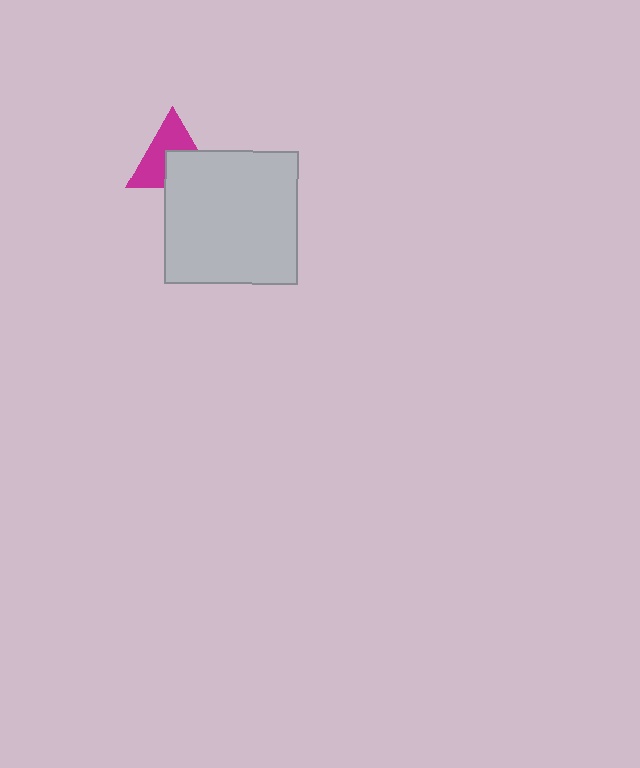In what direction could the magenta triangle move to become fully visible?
The magenta triangle could move up. That would shift it out from behind the light gray square entirely.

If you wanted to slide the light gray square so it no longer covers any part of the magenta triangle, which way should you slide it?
Slide it down — that is the most direct way to separate the two shapes.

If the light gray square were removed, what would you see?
You would see the complete magenta triangle.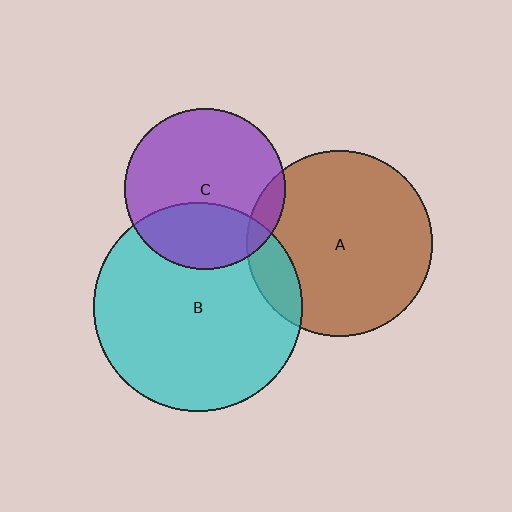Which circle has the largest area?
Circle B (cyan).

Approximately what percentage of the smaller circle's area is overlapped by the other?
Approximately 15%.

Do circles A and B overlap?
Yes.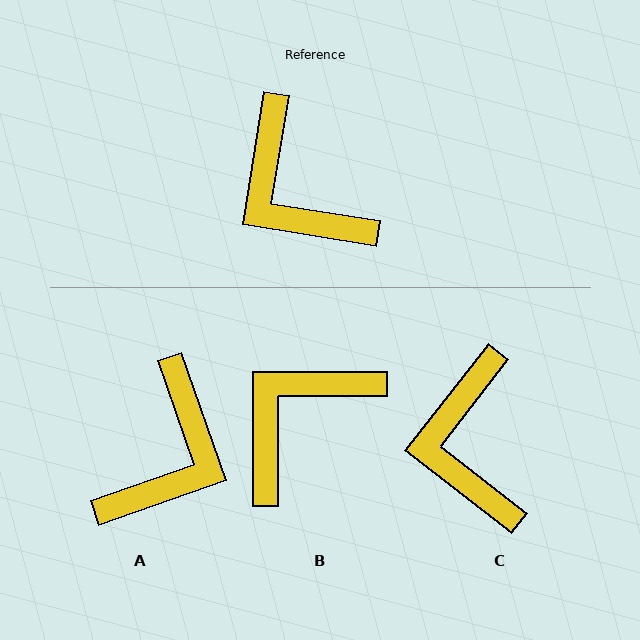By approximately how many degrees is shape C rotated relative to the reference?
Approximately 29 degrees clockwise.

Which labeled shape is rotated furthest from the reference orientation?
A, about 118 degrees away.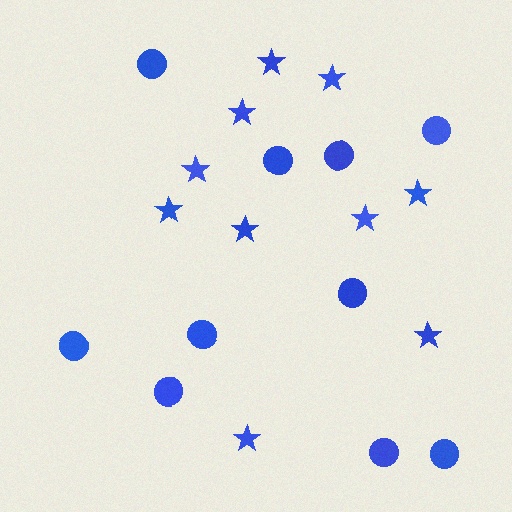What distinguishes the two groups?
There are 2 groups: one group of stars (10) and one group of circles (10).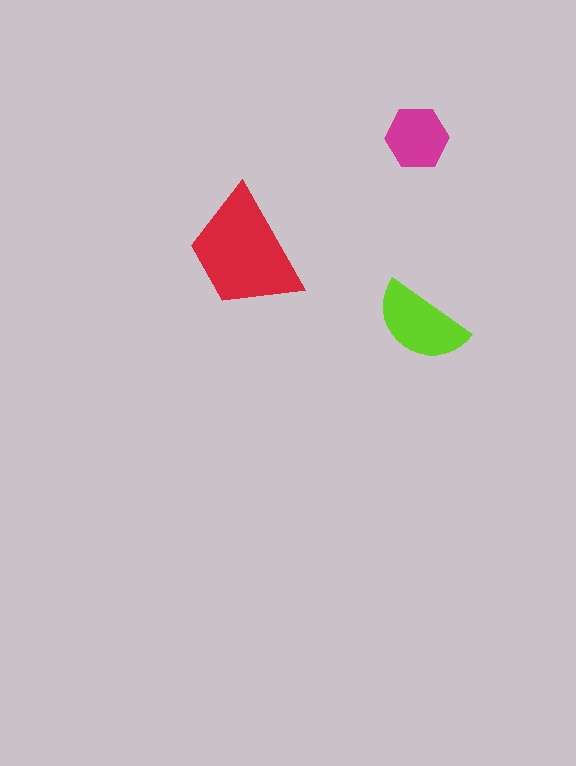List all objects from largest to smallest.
The red trapezoid, the lime semicircle, the magenta hexagon.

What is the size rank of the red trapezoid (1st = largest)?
1st.